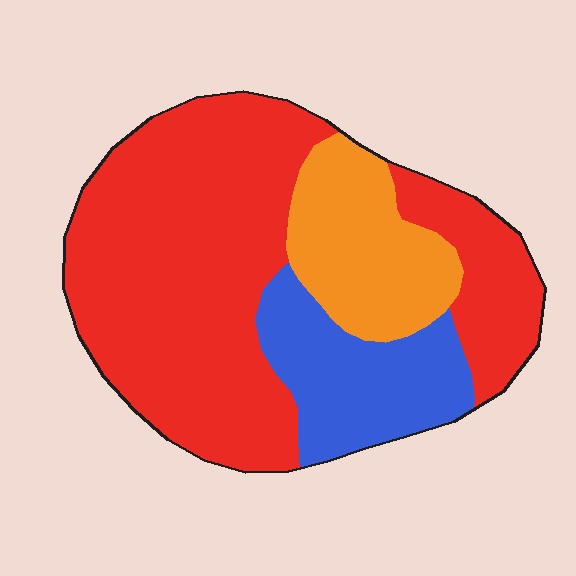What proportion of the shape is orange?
Orange takes up about one sixth (1/6) of the shape.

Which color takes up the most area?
Red, at roughly 65%.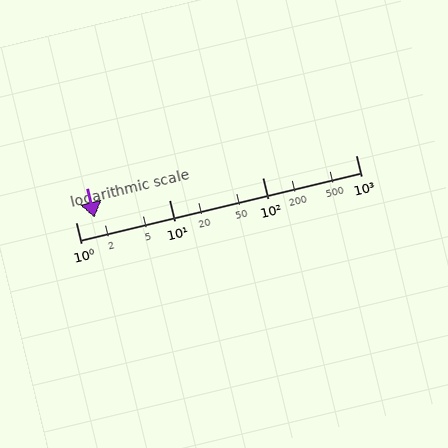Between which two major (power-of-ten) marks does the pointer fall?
The pointer is between 1 and 10.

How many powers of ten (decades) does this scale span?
The scale spans 3 decades, from 1 to 1000.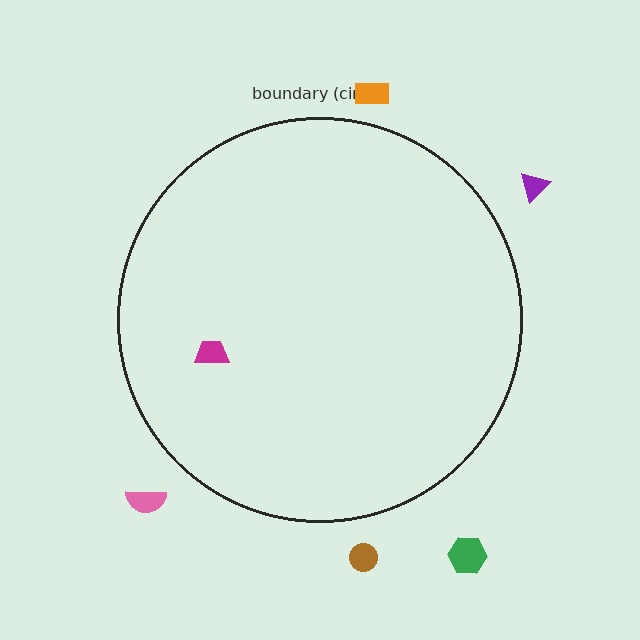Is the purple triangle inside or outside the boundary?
Outside.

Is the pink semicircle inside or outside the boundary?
Outside.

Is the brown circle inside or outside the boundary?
Outside.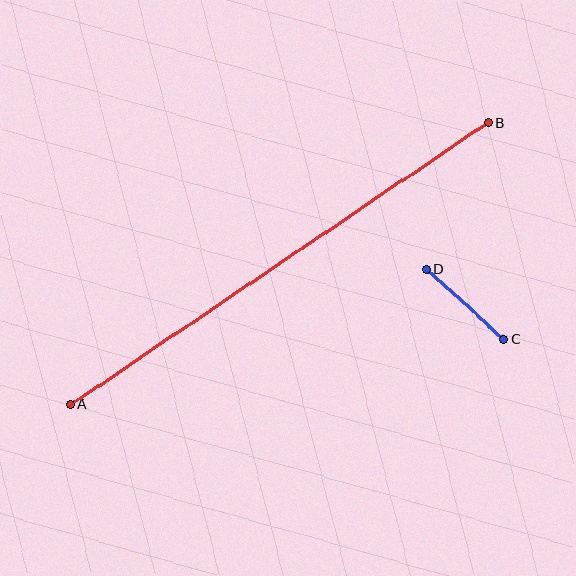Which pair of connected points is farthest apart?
Points A and B are farthest apart.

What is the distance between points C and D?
The distance is approximately 105 pixels.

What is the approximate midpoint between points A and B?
The midpoint is at approximately (279, 263) pixels.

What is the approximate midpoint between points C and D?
The midpoint is at approximately (465, 304) pixels.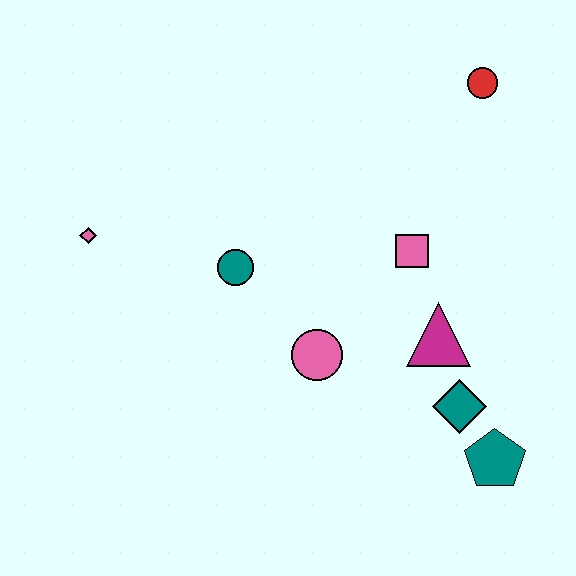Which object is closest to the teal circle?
The pink circle is closest to the teal circle.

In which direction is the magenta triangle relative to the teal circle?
The magenta triangle is to the right of the teal circle.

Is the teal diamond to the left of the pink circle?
No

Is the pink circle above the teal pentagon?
Yes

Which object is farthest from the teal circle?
The teal pentagon is farthest from the teal circle.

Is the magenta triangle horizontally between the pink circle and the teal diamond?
Yes